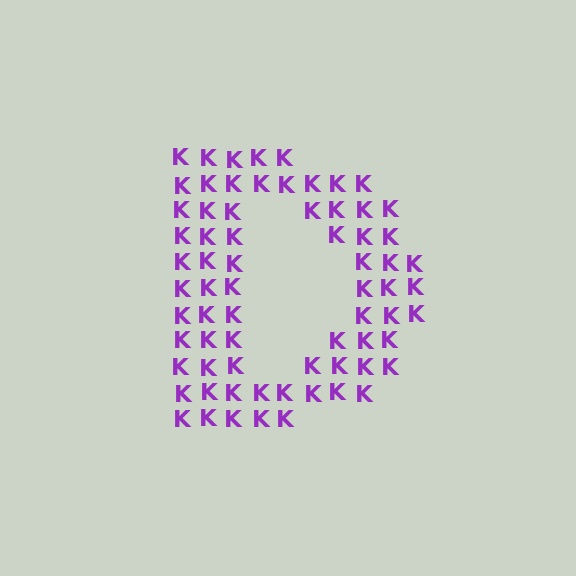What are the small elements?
The small elements are letter K's.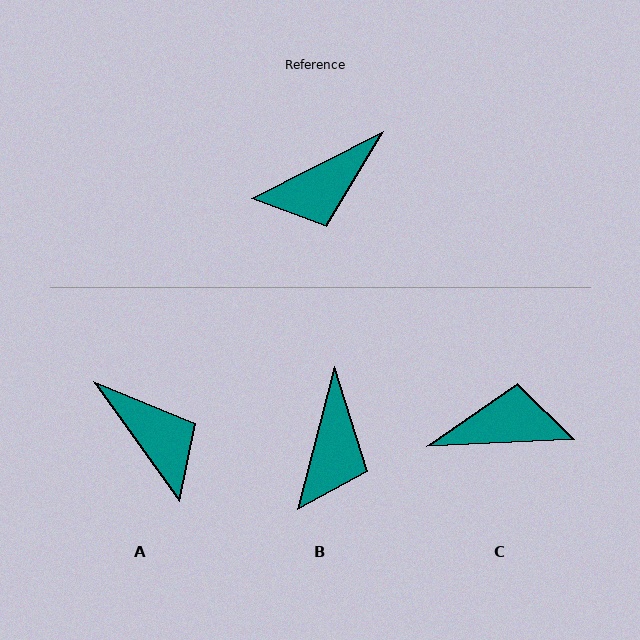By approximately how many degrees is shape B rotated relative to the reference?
Approximately 49 degrees counter-clockwise.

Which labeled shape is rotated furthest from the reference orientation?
C, about 156 degrees away.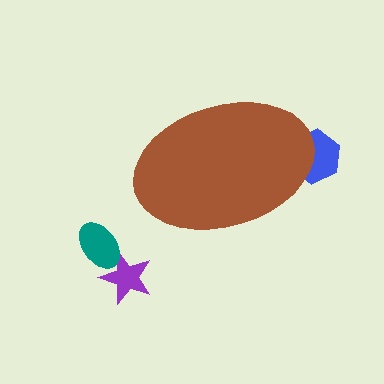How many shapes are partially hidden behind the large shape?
1 shape is partially hidden.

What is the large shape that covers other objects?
A brown ellipse.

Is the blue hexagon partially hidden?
Yes, the blue hexagon is partially hidden behind the brown ellipse.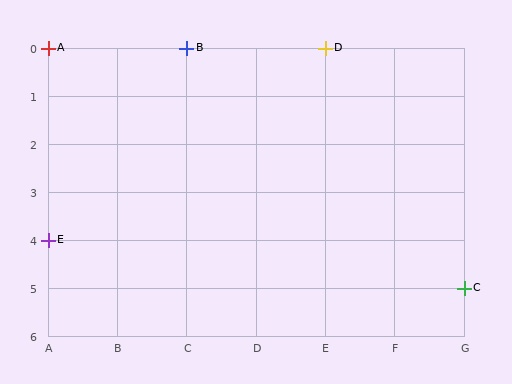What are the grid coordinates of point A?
Point A is at grid coordinates (A, 0).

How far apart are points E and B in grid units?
Points E and B are 2 columns and 4 rows apart (about 4.5 grid units diagonally).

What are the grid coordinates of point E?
Point E is at grid coordinates (A, 4).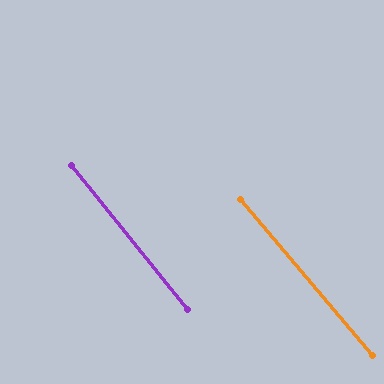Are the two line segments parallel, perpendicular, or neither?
Parallel — their directions differ by only 1.4°.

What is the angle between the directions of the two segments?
Approximately 1 degree.